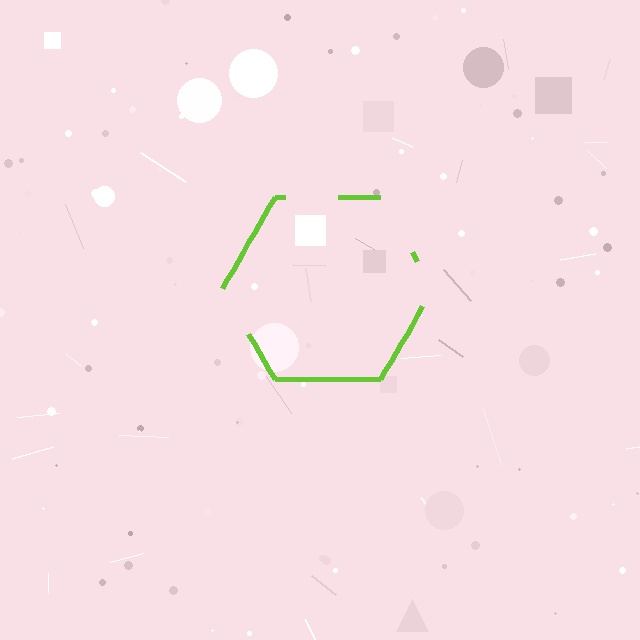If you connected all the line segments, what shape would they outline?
They would outline a hexagon.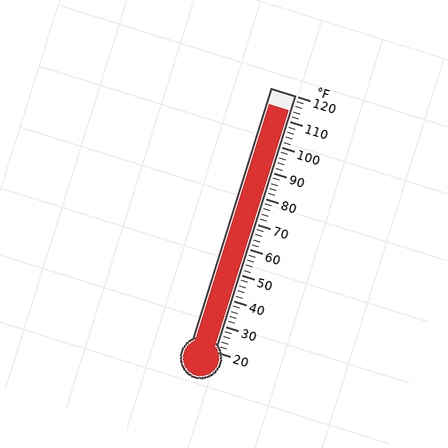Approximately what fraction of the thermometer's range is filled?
The thermometer is filled to approximately 95% of its range.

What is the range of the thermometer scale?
The thermometer scale ranges from 20°F to 120°F.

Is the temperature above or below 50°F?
The temperature is above 50°F.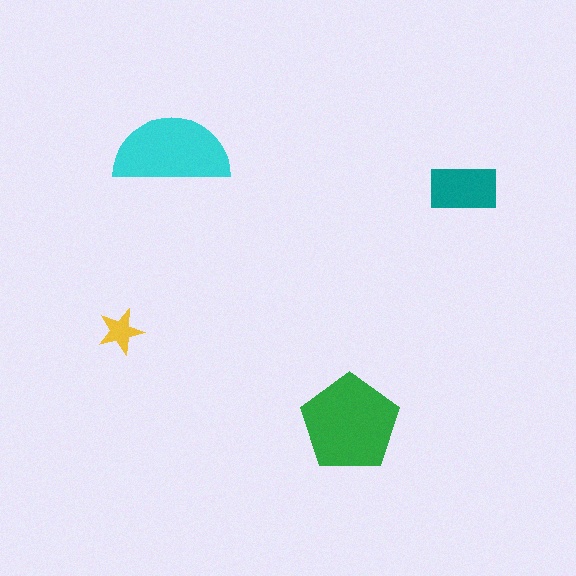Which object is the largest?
The green pentagon.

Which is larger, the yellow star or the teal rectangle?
The teal rectangle.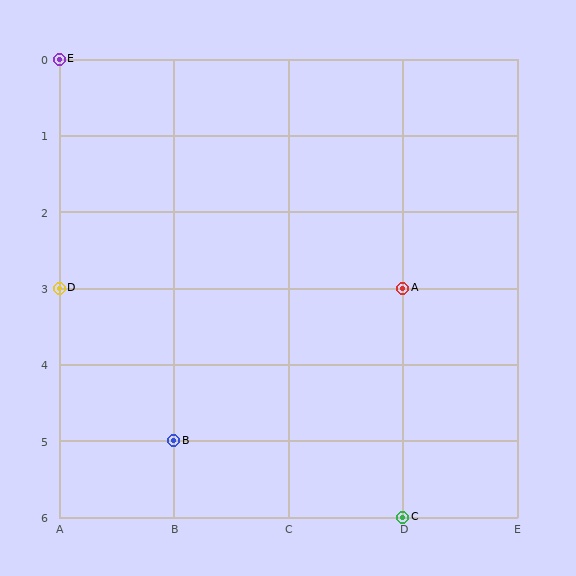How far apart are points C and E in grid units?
Points C and E are 3 columns and 6 rows apart (about 6.7 grid units diagonally).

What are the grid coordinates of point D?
Point D is at grid coordinates (A, 3).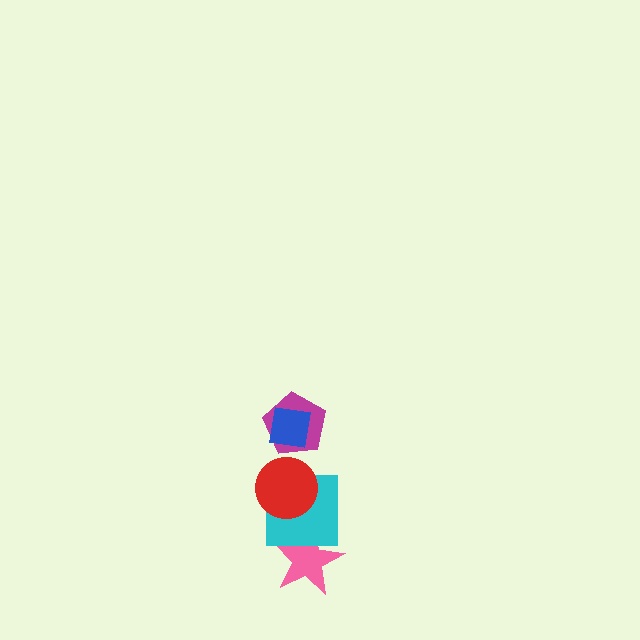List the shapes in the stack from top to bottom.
From top to bottom: the blue square, the magenta pentagon, the red circle, the cyan square, the pink star.